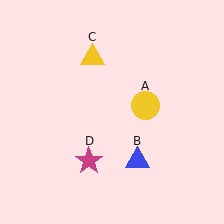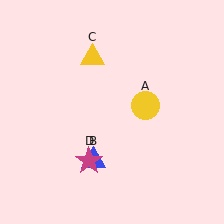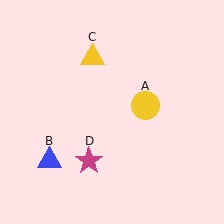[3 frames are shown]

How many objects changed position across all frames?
1 object changed position: blue triangle (object B).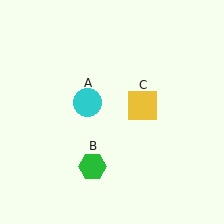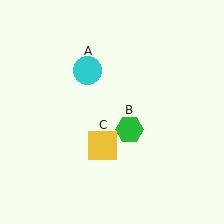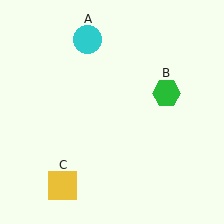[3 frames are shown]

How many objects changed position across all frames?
3 objects changed position: cyan circle (object A), green hexagon (object B), yellow square (object C).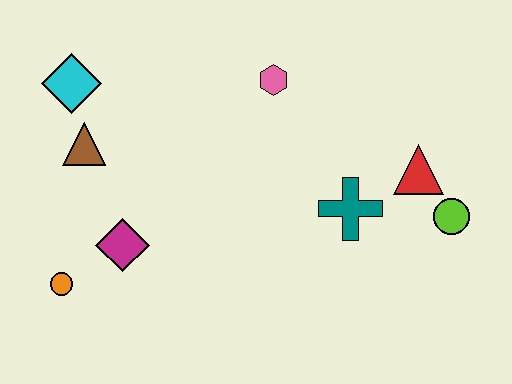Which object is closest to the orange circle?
The magenta diamond is closest to the orange circle.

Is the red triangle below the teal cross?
No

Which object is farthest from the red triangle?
The orange circle is farthest from the red triangle.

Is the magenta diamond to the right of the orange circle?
Yes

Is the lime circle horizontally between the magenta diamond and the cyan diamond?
No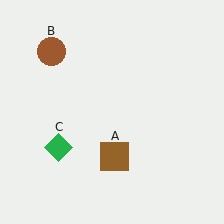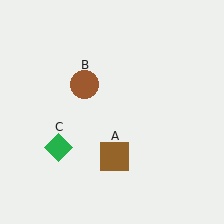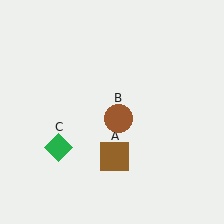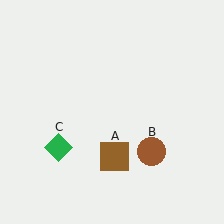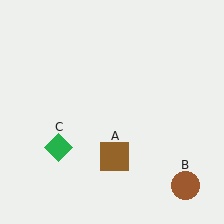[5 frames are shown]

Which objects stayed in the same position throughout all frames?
Brown square (object A) and green diamond (object C) remained stationary.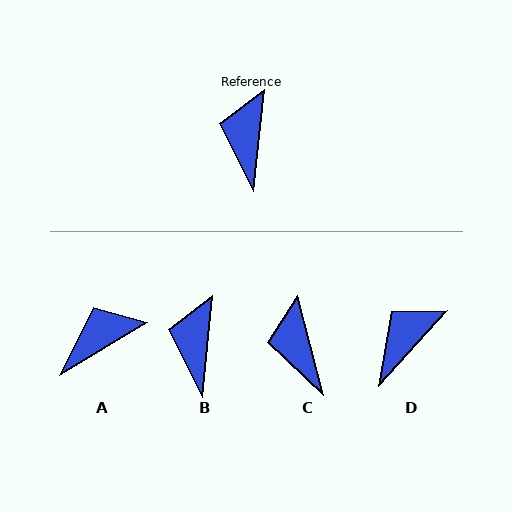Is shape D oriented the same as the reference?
No, it is off by about 36 degrees.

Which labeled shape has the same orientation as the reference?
B.